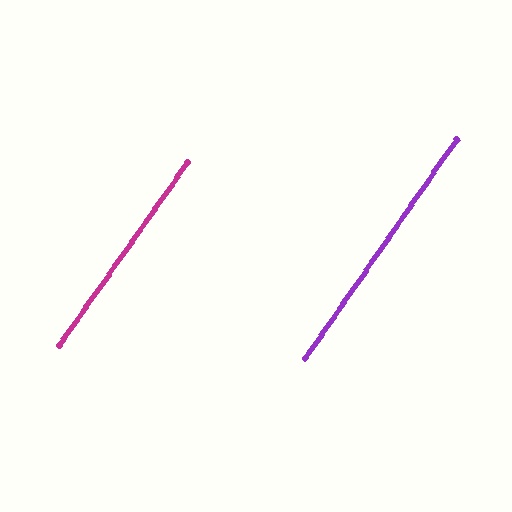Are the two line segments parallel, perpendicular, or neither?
Parallel — their directions differ by only 0.3°.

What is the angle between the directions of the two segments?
Approximately 0 degrees.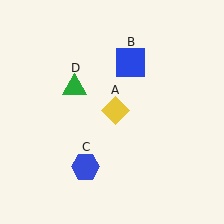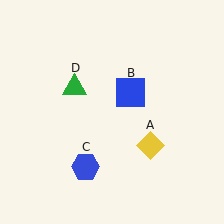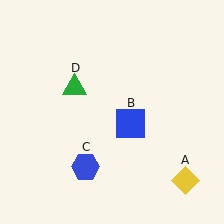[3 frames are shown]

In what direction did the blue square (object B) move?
The blue square (object B) moved down.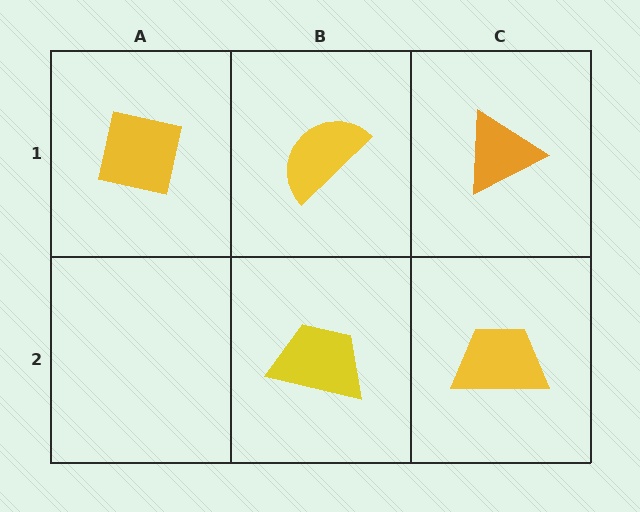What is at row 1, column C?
An orange triangle.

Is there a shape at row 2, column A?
No, that cell is empty.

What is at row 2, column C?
A yellow trapezoid.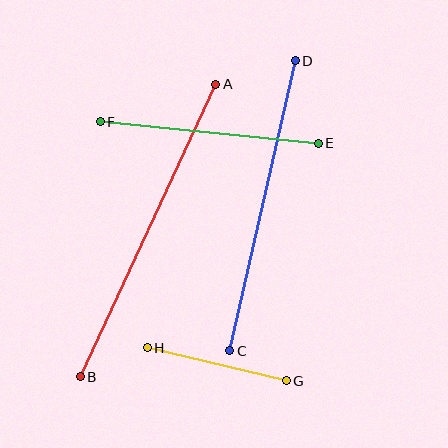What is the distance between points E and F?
The distance is approximately 219 pixels.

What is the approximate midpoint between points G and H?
The midpoint is at approximately (217, 364) pixels.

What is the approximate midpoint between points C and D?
The midpoint is at approximately (262, 206) pixels.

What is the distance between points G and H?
The distance is approximately 143 pixels.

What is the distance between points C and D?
The distance is approximately 297 pixels.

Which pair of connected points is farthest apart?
Points A and B are farthest apart.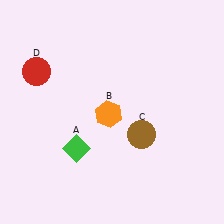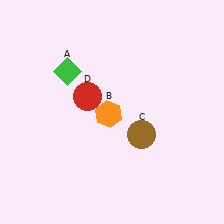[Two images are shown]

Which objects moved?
The objects that moved are: the green diamond (A), the red circle (D).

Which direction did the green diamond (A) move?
The green diamond (A) moved up.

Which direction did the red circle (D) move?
The red circle (D) moved right.